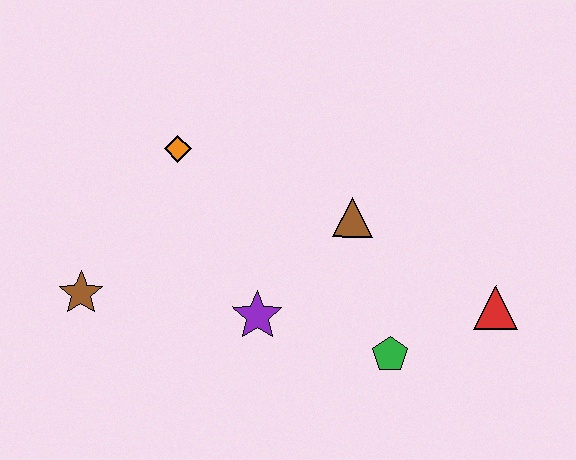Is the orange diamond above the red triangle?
Yes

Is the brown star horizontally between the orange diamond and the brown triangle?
No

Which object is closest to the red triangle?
The green pentagon is closest to the red triangle.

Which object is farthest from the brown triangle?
The brown star is farthest from the brown triangle.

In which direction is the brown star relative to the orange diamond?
The brown star is below the orange diamond.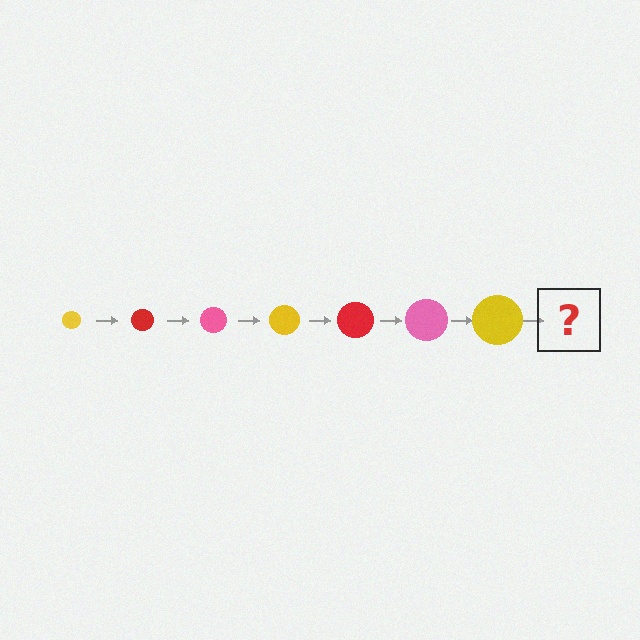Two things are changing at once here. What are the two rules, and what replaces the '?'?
The two rules are that the circle grows larger each step and the color cycles through yellow, red, and pink. The '?' should be a red circle, larger than the previous one.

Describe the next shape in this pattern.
It should be a red circle, larger than the previous one.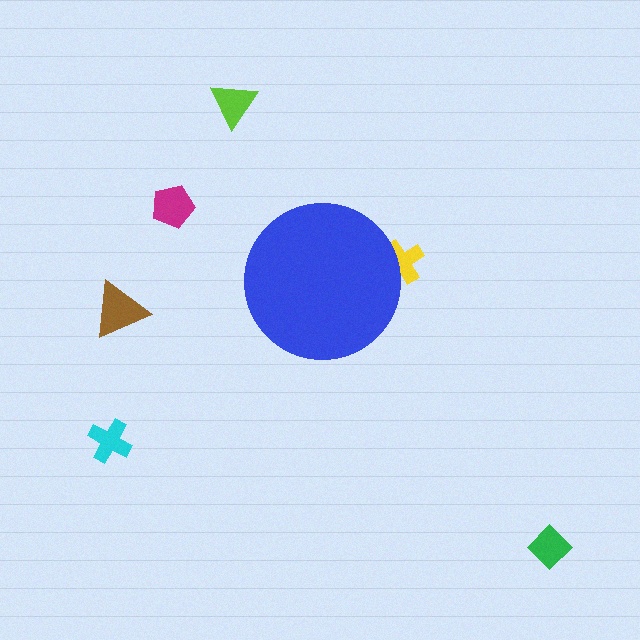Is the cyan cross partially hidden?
No, the cyan cross is fully visible.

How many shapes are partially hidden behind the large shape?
1 shape is partially hidden.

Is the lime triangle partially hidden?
No, the lime triangle is fully visible.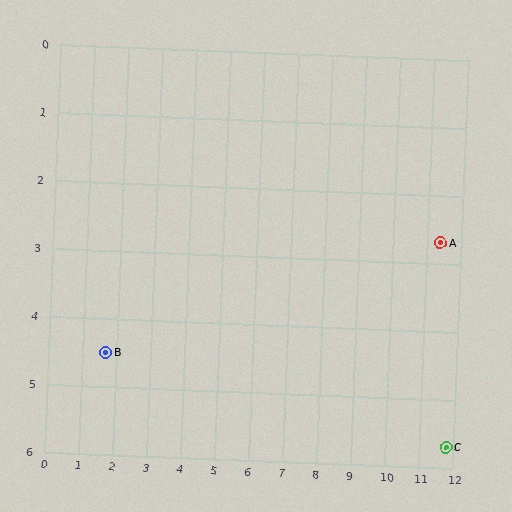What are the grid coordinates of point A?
Point A is at approximately (11.4, 2.7).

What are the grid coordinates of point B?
Point B is at approximately (1.7, 4.5).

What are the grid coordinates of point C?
Point C is at approximately (11.8, 5.7).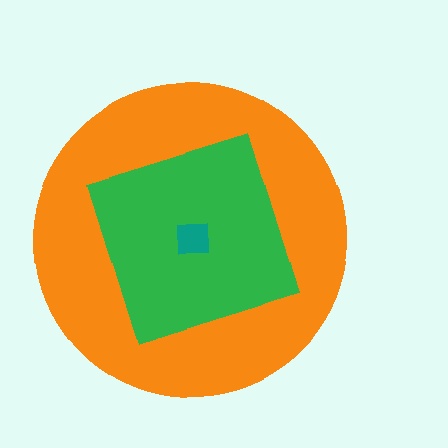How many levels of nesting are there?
3.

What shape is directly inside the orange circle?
The green square.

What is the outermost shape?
The orange circle.